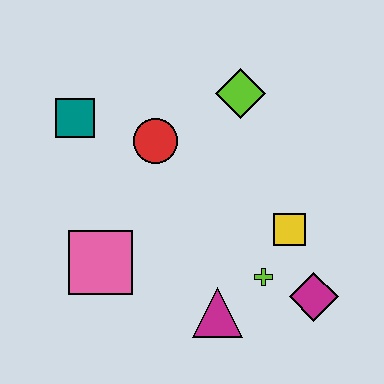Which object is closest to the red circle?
The teal square is closest to the red circle.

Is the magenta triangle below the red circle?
Yes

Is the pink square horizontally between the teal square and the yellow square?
Yes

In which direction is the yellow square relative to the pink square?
The yellow square is to the right of the pink square.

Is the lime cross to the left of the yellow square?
Yes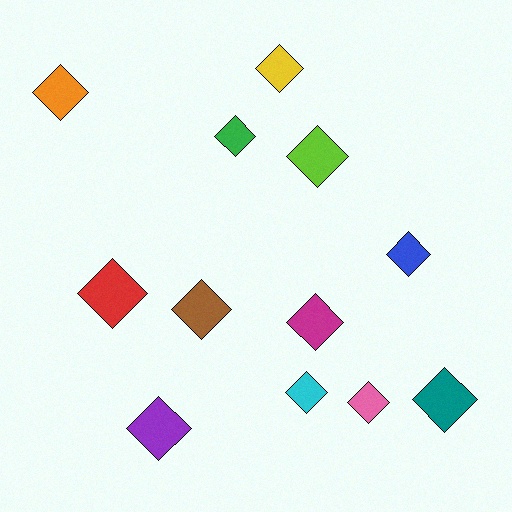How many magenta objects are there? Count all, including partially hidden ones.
There is 1 magenta object.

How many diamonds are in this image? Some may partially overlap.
There are 12 diamonds.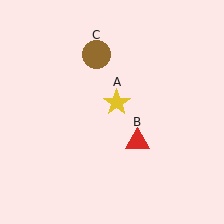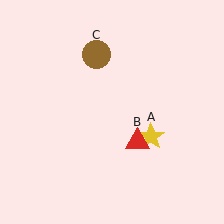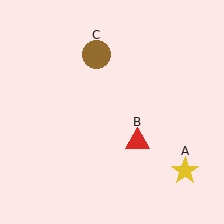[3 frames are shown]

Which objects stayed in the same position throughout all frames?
Red triangle (object B) and brown circle (object C) remained stationary.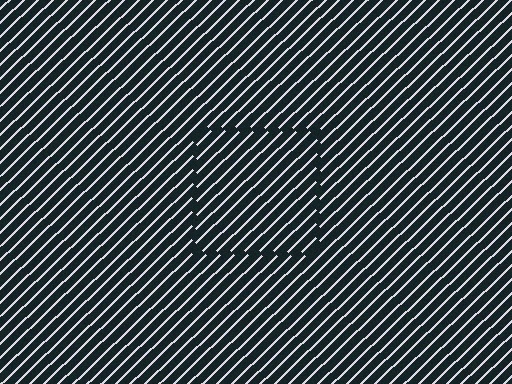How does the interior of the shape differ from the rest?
The interior of the shape contains the same grating, shifted by half a period — the contour is defined by the phase discontinuity where line-ends from the inner and outer gratings abut.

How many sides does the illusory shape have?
4 sides — the line-ends trace a square.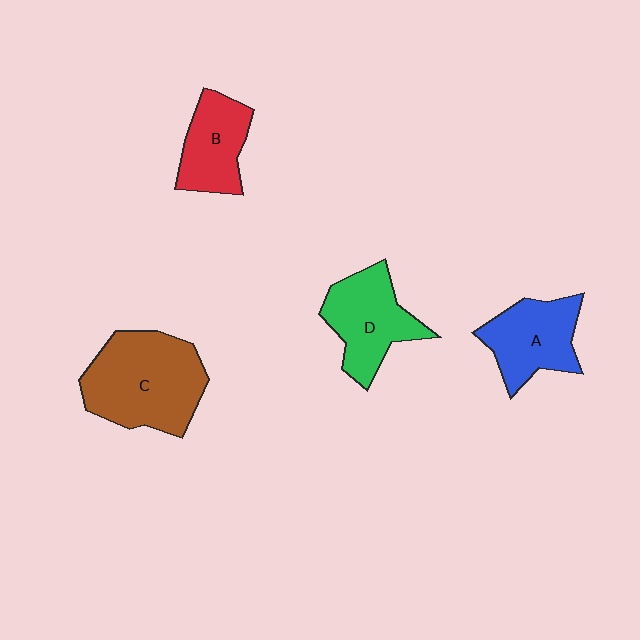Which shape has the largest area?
Shape C (brown).